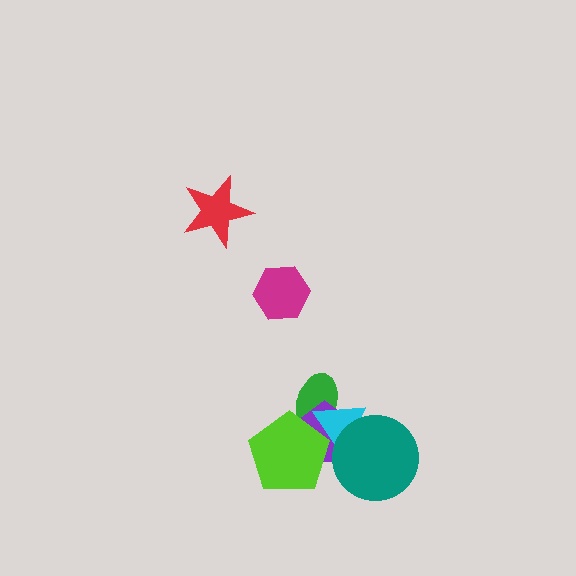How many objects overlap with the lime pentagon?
3 objects overlap with the lime pentagon.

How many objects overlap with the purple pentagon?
4 objects overlap with the purple pentagon.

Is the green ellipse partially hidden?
Yes, it is partially covered by another shape.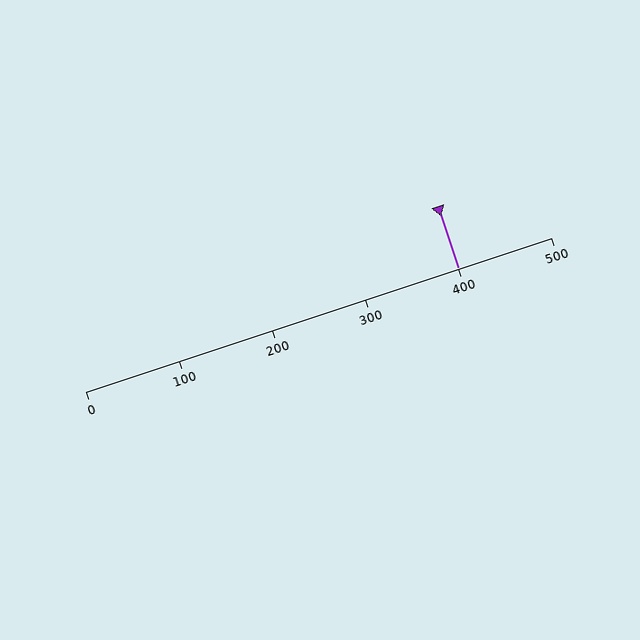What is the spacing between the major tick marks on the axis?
The major ticks are spaced 100 apart.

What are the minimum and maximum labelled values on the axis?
The axis runs from 0 to 500.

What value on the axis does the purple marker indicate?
The marker indicates approximately 400.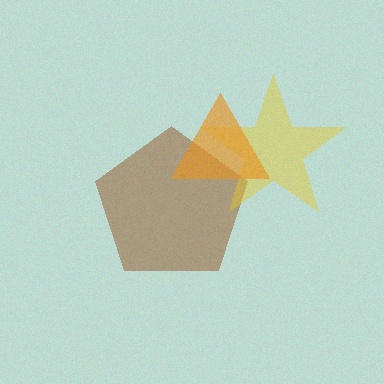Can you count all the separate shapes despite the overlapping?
Yes, there are 3 separate shapes.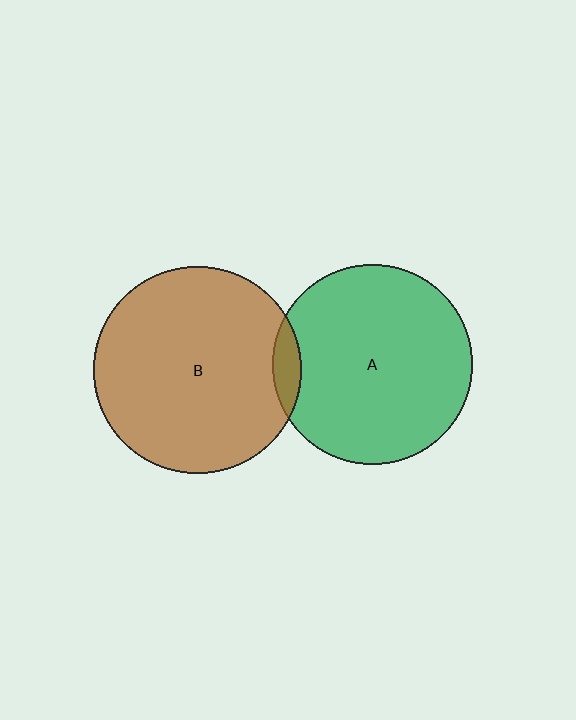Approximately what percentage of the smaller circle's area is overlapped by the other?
Approximately 5%.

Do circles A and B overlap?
Yes.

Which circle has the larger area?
Circle B (brown).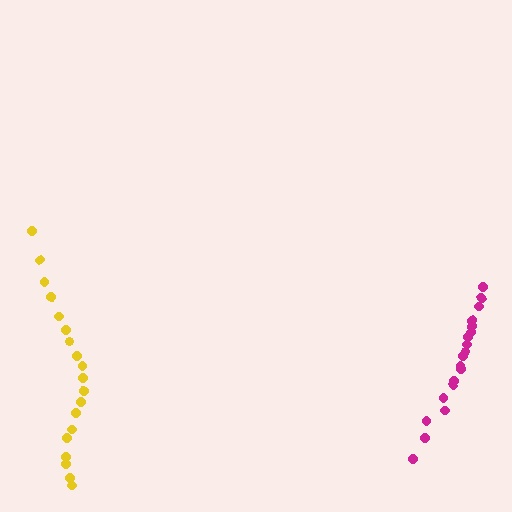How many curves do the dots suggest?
There are 2 distinct paths.